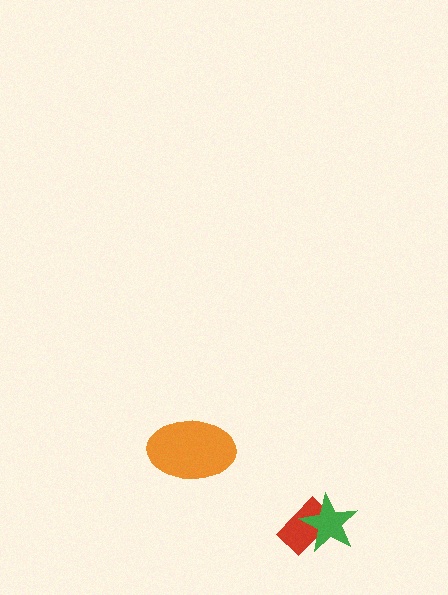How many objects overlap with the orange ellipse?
0 objects overlap with the orange ellipse.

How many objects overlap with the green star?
1 object overlaps with the green star.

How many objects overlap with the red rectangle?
1 object overlaps with the red rectangle.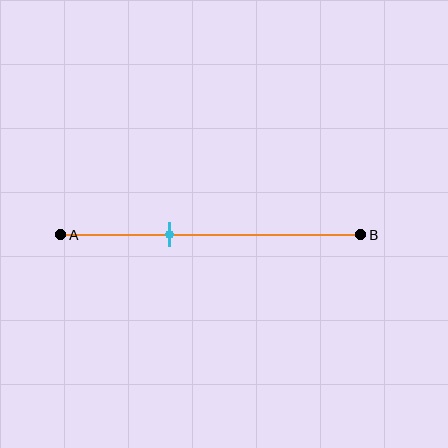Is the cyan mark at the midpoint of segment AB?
No, the mark is at about 35% from A, not at the 50% midpoint.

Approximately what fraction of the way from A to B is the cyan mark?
The cyan mark is approximately 35% of the way from A to B.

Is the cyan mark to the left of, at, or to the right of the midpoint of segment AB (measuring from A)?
The cyan mark is to the left of the midpoint of segment AB.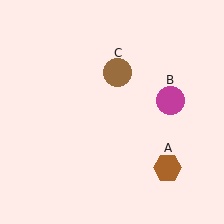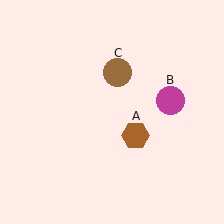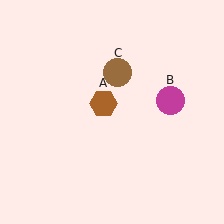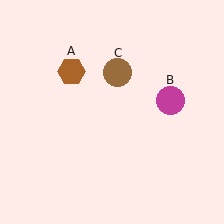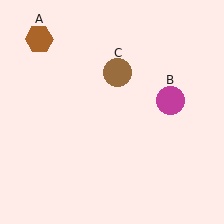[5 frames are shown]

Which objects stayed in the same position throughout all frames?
Magenta circle (object B) and brown circle (object C) remained stationary.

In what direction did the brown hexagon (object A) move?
The brown hexagon (object A) moved up and to the left.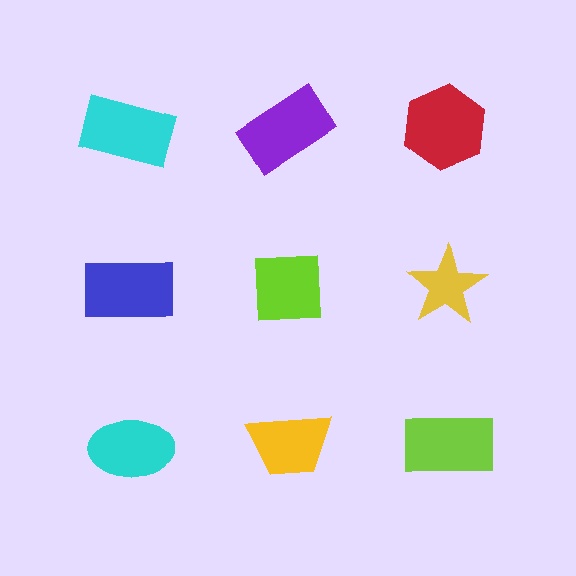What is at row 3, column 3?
A lime rectangle.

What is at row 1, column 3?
A red hexagon.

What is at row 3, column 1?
A cyan ellipse.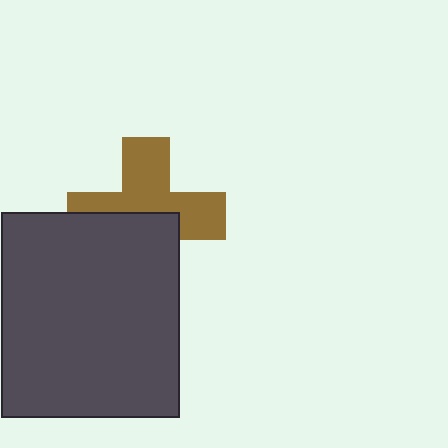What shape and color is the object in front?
The object in front is a dark gray rectangle.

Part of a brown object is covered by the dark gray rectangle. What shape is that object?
It is a cross.